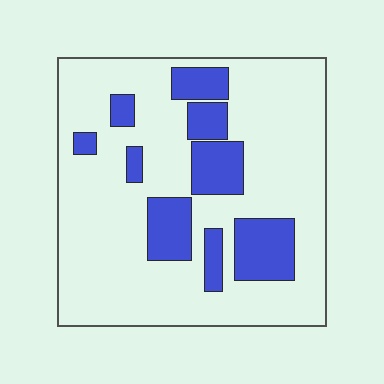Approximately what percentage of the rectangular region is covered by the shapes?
Approximately 20%.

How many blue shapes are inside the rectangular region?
9.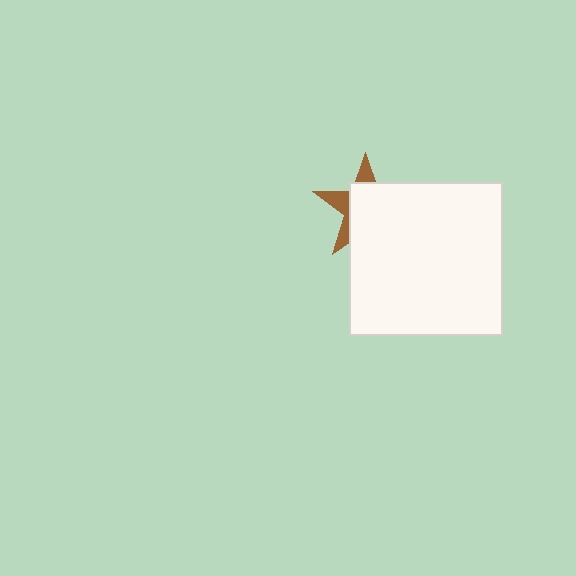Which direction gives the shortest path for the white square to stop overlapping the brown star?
Moving toward the lower-right gives the shortest separation.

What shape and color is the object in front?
The object in front is a white square.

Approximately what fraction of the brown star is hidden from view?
Roughly 68% of the brown star is hidden behind the white square.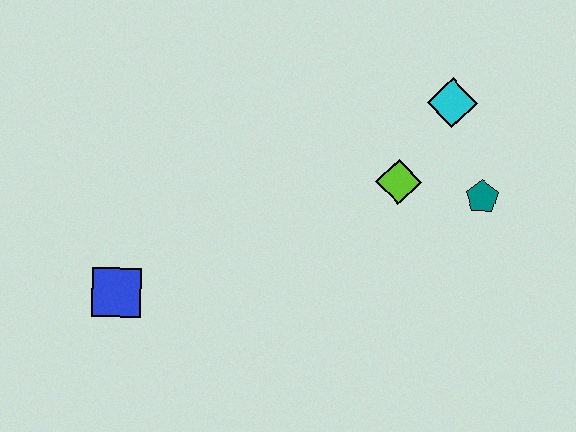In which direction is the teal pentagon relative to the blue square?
The teal pentagon is to the right of the blue square.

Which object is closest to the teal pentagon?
The lime diamond is closest to the teal pentagon.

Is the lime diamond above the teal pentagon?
Yes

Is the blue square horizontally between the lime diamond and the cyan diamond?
No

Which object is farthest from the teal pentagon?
The blue square is farthest from the teal pentagon.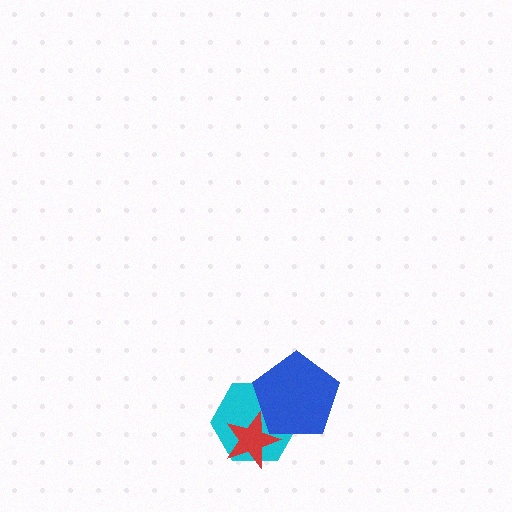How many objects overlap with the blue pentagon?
2 objects overlap with the blue pentagon.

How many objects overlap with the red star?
2 objects overlap with the red star.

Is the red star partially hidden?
No, no other shape covers it.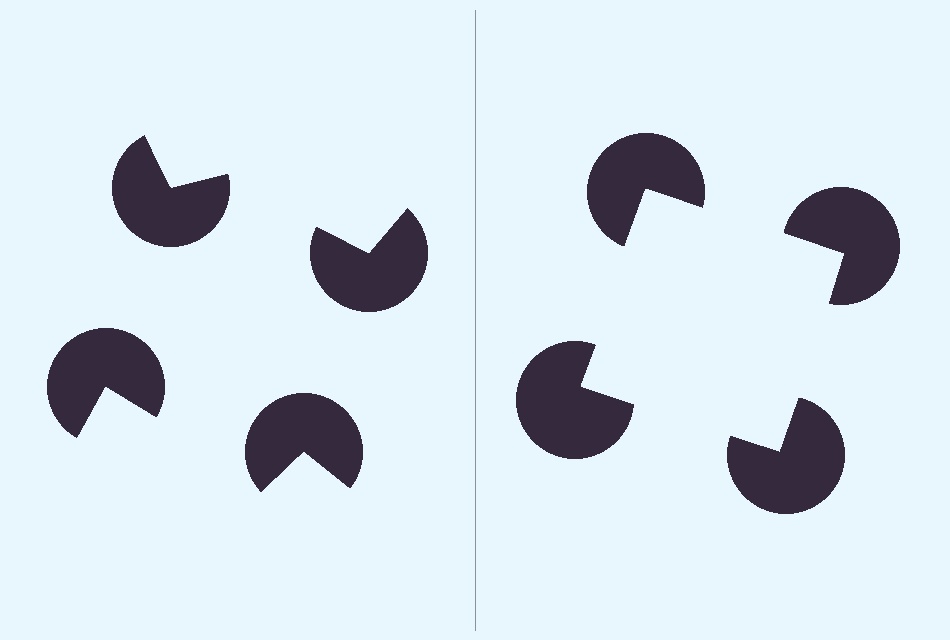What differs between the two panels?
The pac-man discs are positioned identically on both sides; only the wedge orientations differ. On the right they align to a square; on the left they are misaligned.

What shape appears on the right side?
An illusory square.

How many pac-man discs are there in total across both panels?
8 — 4 on each side.